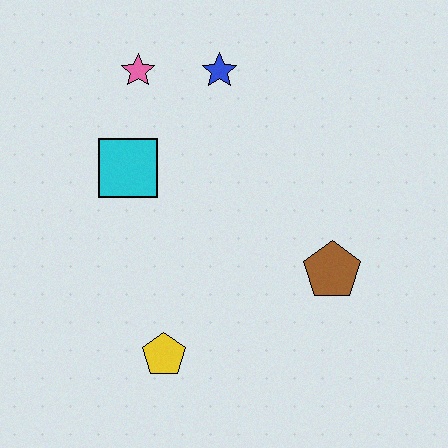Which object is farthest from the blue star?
The yellow pentagon is farthest from the blue star.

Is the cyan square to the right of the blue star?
No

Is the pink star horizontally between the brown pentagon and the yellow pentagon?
No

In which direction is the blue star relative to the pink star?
The blue star is to the right of the pink star.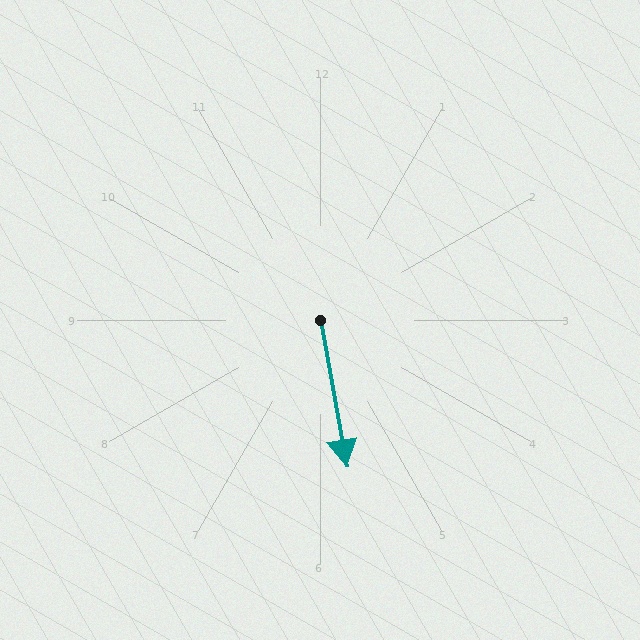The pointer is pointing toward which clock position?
Roughly 6 o'clock.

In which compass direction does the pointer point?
South.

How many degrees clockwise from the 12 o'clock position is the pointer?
Approximately 170 degrees.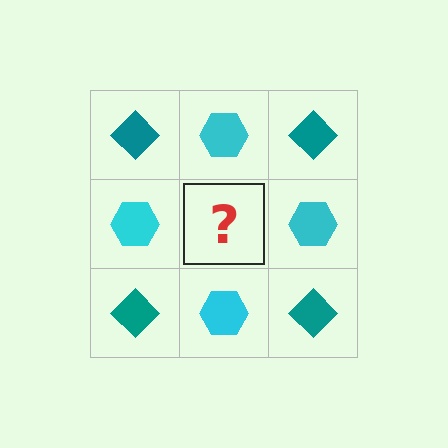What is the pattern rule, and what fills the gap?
The rule is that it alternates teal diamond and cyan hexagon in a checkerboard pattern. The gap should be filled with a teal diamond.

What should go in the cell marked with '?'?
The missing cell should contain a teal diamond.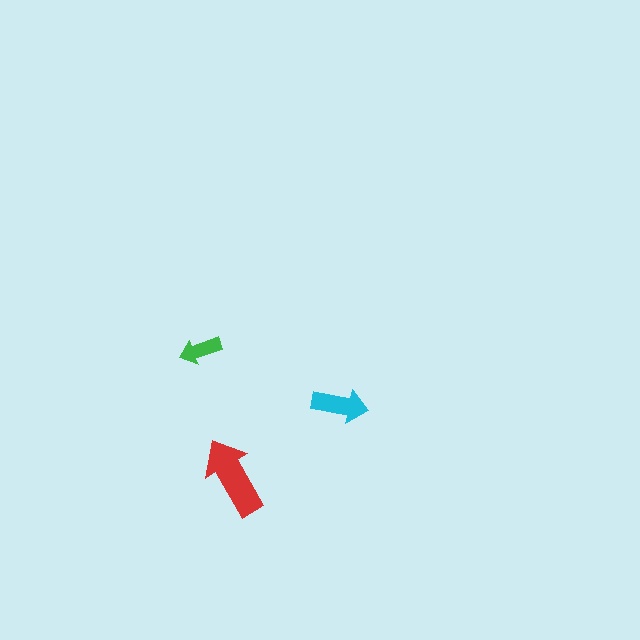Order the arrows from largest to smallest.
the red one, the cyan one, the green one.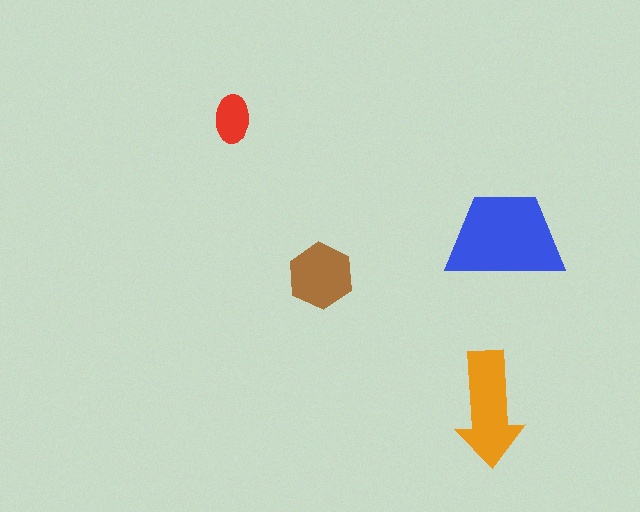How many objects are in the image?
There are 4 objects in the image.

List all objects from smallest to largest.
The red ellipse, the brown hexagon, the orange arrow, the blue trapezoid.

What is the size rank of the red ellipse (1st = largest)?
4th.